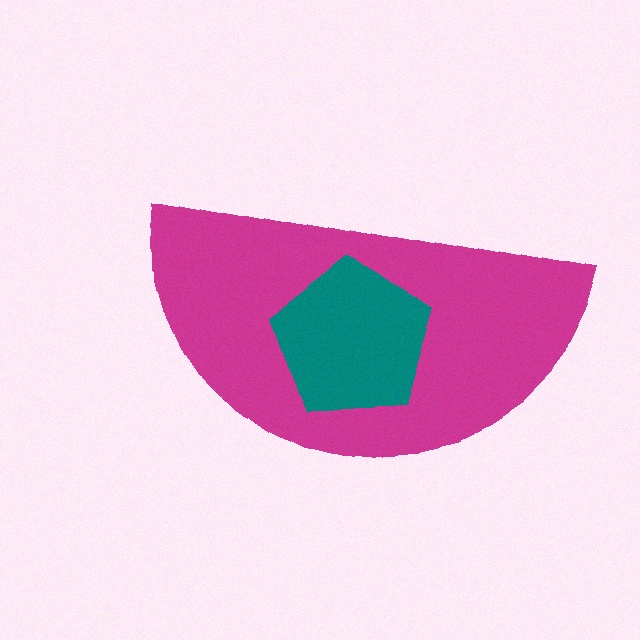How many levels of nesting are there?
2.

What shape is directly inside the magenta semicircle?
The teal pentagon.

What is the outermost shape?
The magenta semicircle.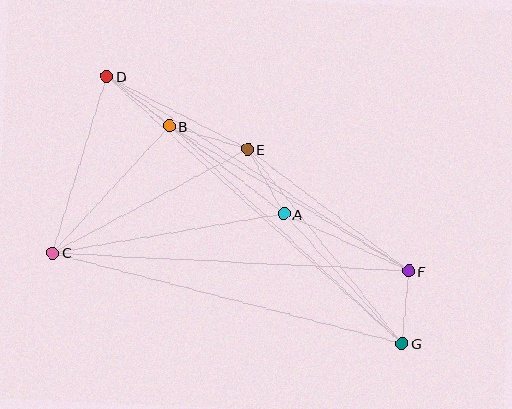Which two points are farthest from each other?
Points D and G are farthest from each other.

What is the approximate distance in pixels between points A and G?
The distance between A and G is approximately 175 pixels.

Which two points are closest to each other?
Points F and G are closest to each other.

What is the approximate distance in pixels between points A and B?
The distance between A and B is approximately 144 pixels.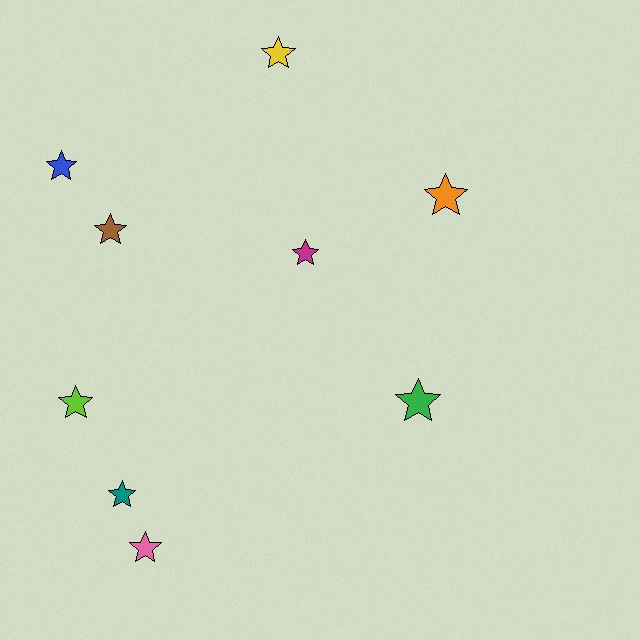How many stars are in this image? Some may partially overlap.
There are 9 stars.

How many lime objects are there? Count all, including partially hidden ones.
There is 1 lime object.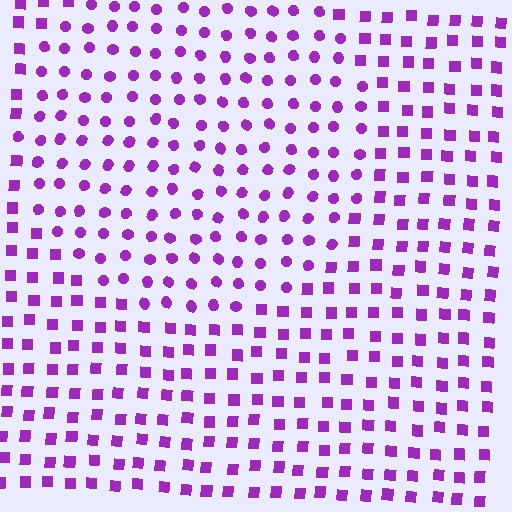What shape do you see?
I see a circle.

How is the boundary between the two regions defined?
The boundary is defined by a change in element shape: circles inside vs. squares outside. All elements share the same color and spacing.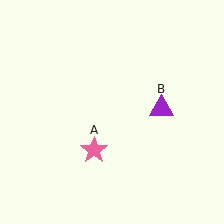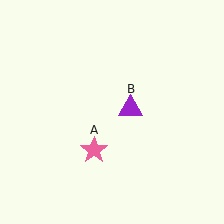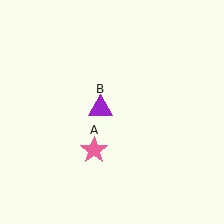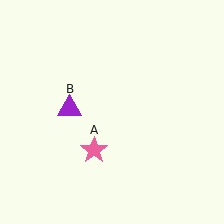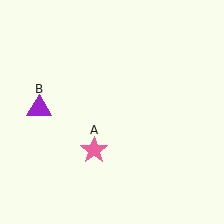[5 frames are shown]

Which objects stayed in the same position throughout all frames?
Pink star (object A) remained stationary.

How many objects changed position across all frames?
1 object changed position: purple triangle (object B).